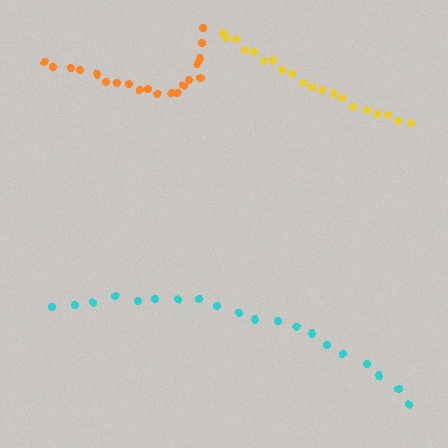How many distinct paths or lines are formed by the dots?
There are 3 distinct paths.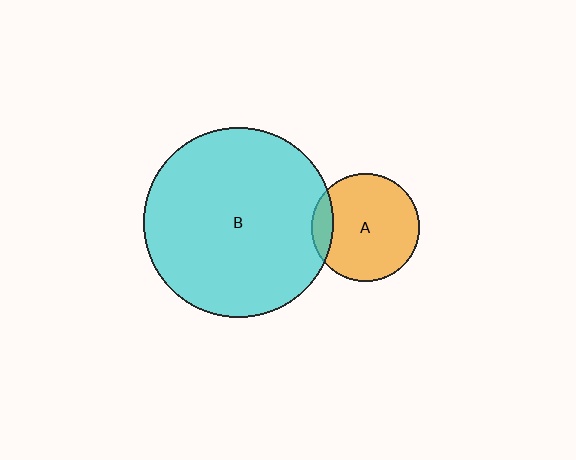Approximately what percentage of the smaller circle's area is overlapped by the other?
Approximately 10%.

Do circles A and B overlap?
Yes.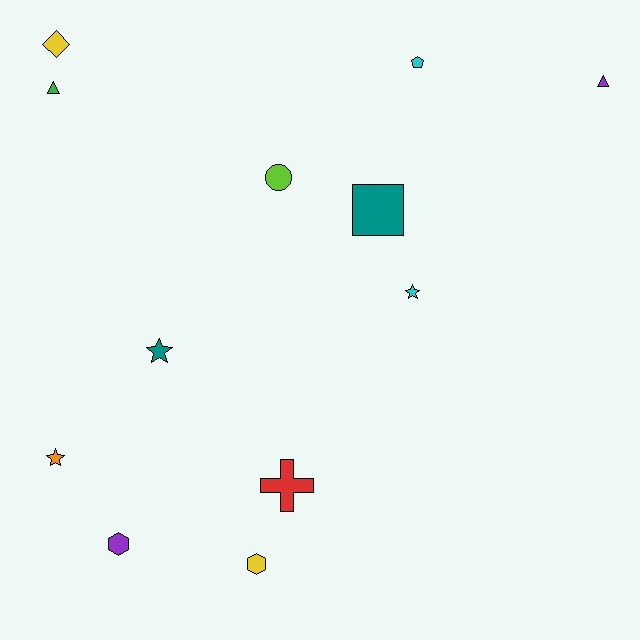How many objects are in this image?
There are 12 objects.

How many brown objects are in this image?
There are no brown objects.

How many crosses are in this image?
There is 1 cross.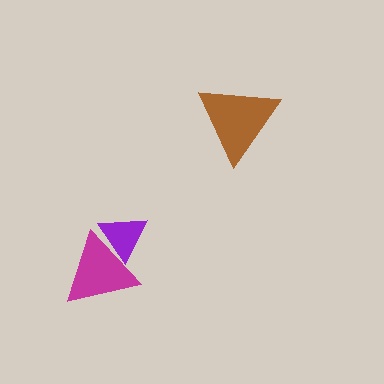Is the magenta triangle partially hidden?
No, no other shape covers it.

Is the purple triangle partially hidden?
Yes, it is partially covered by another shape.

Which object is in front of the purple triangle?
The magenta triangle is in front of the purple triangle.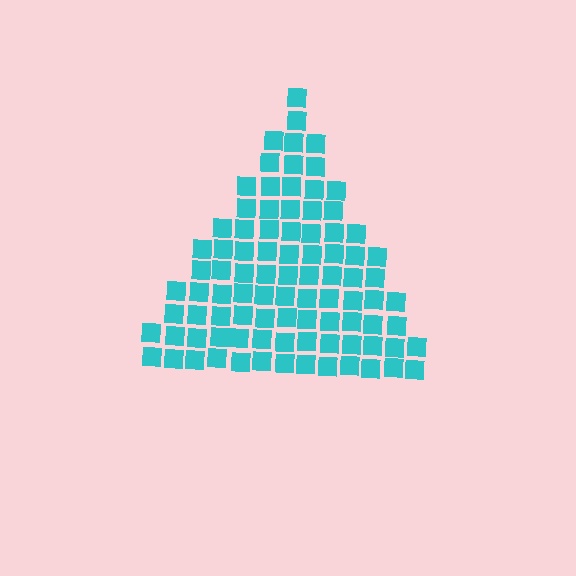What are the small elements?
The small elements are squares.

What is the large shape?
The large shape is a triangle.